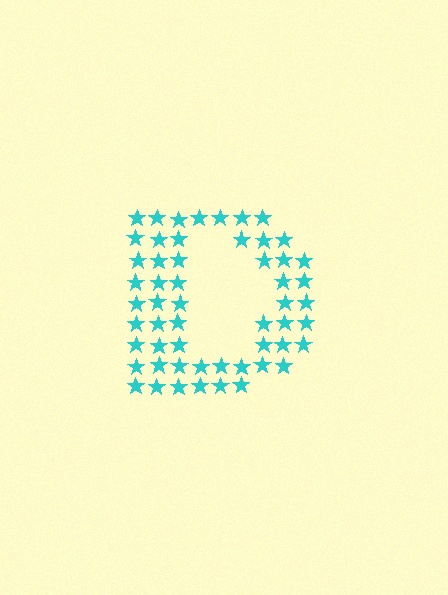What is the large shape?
The large shape is the letter D.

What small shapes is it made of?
It is made of small stars.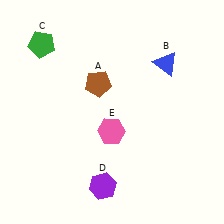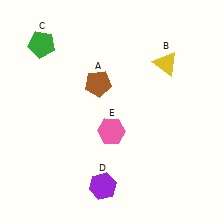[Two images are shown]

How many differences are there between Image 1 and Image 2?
There is 1 difference between the two images.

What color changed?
The triangle (B) changed from blue in Image 1 to yellow in Image 2.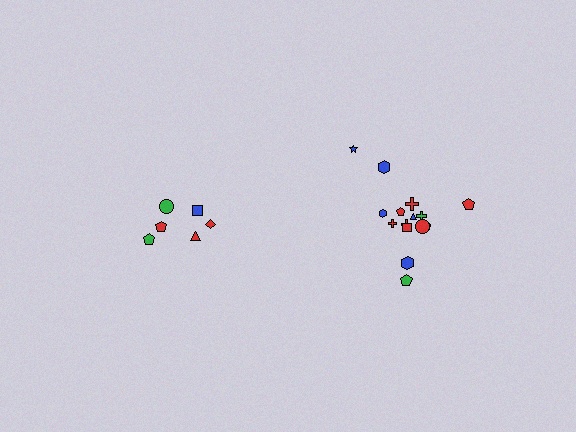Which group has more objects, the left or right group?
The right group.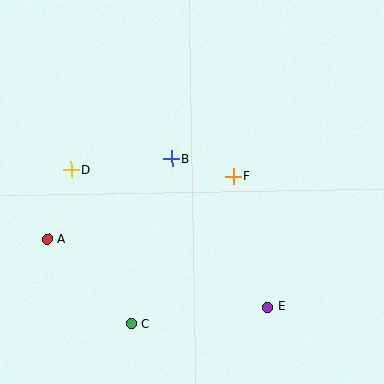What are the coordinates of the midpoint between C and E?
The midpoint between C and E is at (200, 315).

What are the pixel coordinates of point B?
Point B is at (171, 159).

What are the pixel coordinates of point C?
Point C is at (131, 324).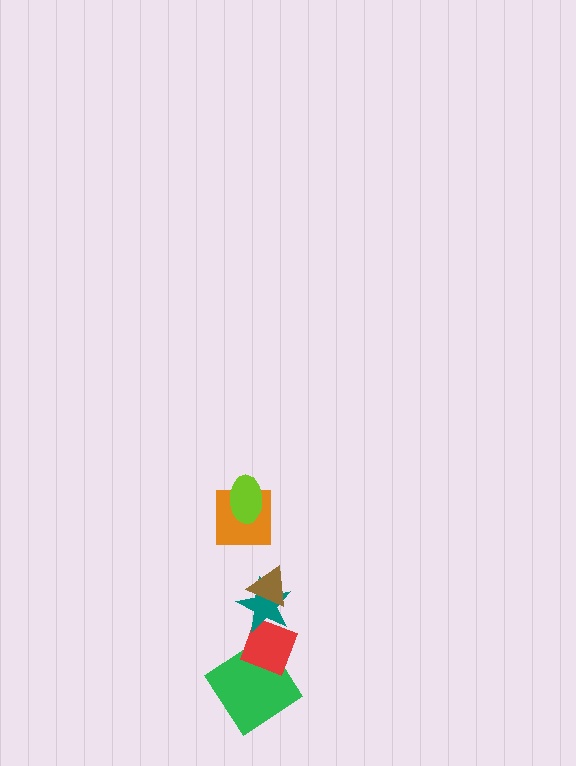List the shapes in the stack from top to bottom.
From top to bottom: the lime ellipse, the orange square, the brown triangle, the teal star, the red diamond, the green diamond.